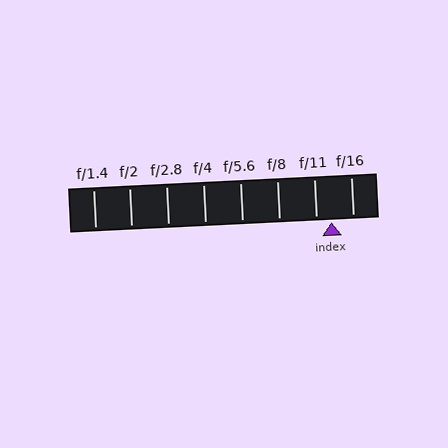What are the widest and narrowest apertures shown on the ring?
The widest aperture shown is f/1.4 and the narrowest is f/16.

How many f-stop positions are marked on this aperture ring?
There are 8 f-stop positions marked.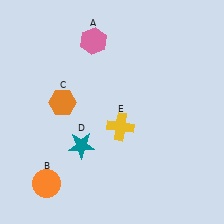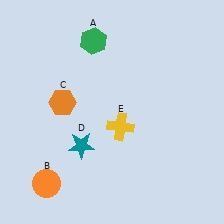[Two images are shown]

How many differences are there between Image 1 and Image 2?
There is 1 difference between the two images.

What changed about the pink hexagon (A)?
In Image 1, A is pink. In Image 2, it changed to green.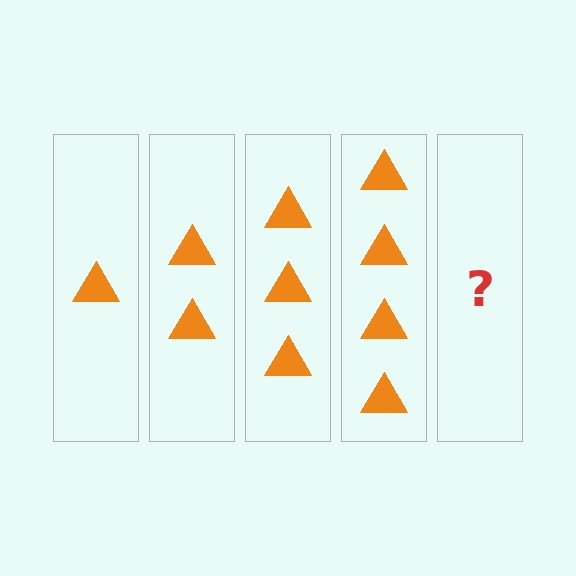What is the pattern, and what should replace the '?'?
The pattern is that each step adds one more triangle. The '?' should be 5 triangles.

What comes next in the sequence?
The next element should be 5 triangles.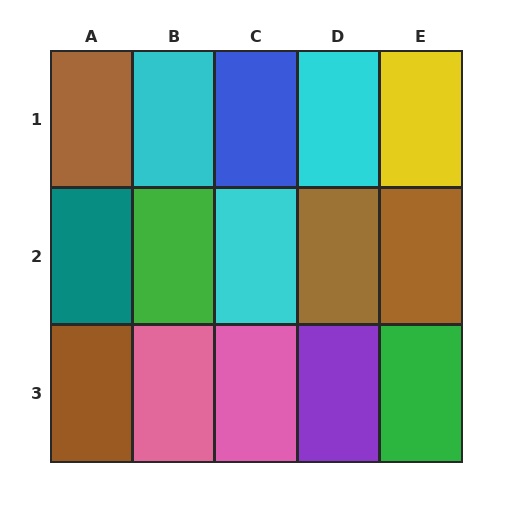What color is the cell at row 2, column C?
Cyan.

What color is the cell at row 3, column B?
Pink.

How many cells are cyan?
3 cells are cyan.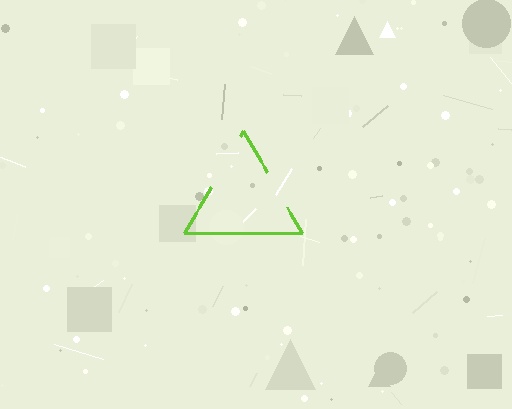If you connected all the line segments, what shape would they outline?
They would outline a triangle.